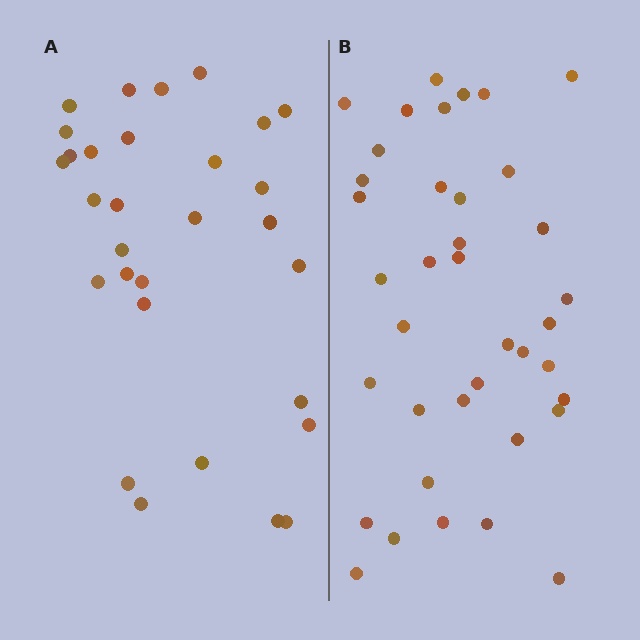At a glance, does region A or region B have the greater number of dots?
Region B (the right region) has more dots.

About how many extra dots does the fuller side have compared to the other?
Region B has roughly 8 or so more dots than region A.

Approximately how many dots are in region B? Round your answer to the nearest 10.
About 40 dots. (The exact count is 38, which rounds to 40.)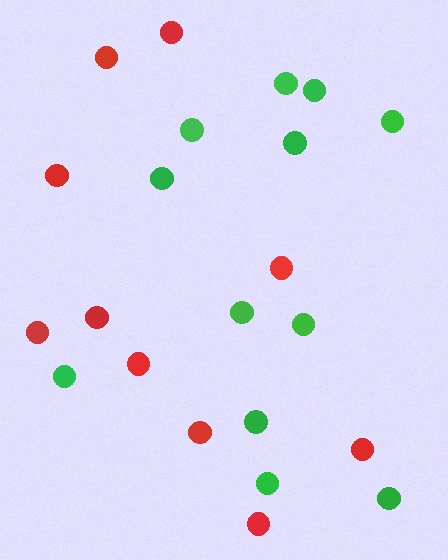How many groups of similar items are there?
There are 2 groups: one group of red circles (10) and one group of green circles (12).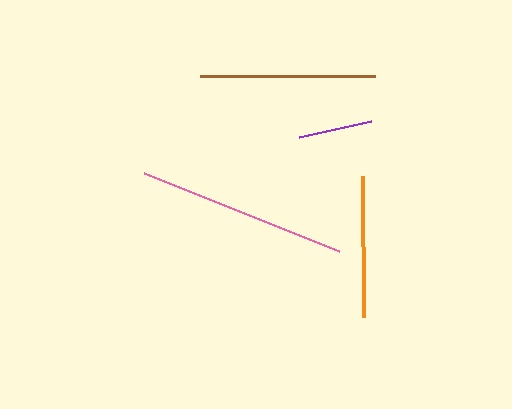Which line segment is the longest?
The pink line is the longest at approximately 210 pixels.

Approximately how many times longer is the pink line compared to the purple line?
The pink line is approximately 2.9 times the length of the purple line.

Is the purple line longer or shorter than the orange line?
The orange line is longer than the purple line.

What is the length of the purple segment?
The purple segment is approximately 73 pixels long.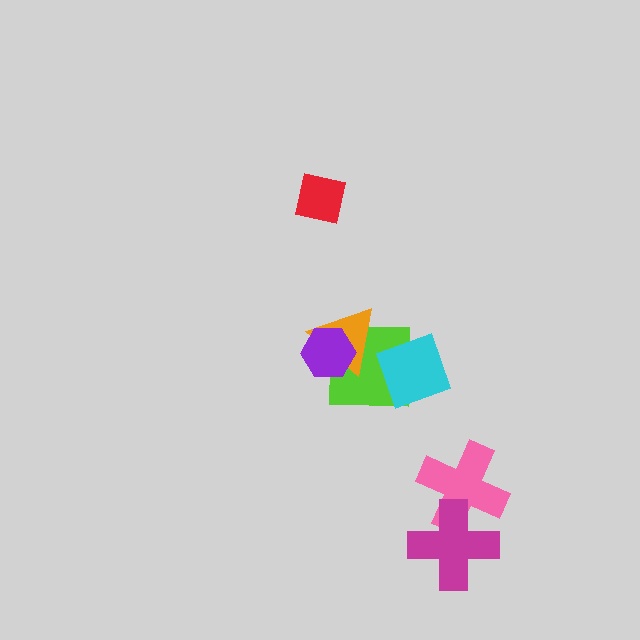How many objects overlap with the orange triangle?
2 objects overlap with the orange triangle.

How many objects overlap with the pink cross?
1 object overlaps with the pink cross.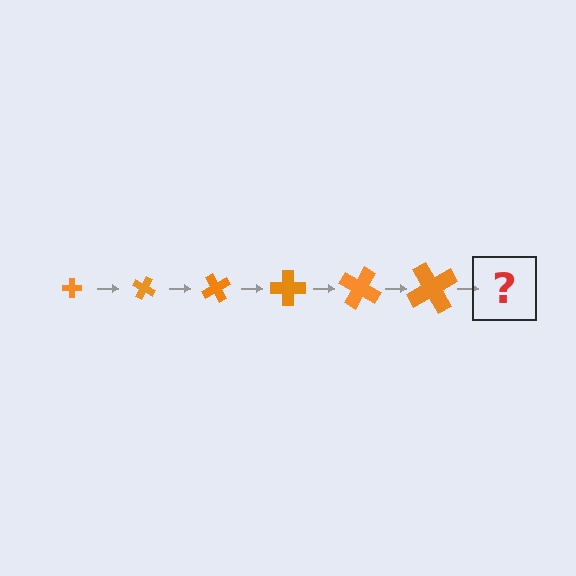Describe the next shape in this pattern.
It should be a cross, larger than the previous one and rotated 180 degrees from the start.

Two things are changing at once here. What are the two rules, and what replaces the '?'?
The two rules are that the cross grows larger each step and it rotates 30 degrees each step. The '?' should be a cross, larger than the previous one and rotated 180 degrees from the start.